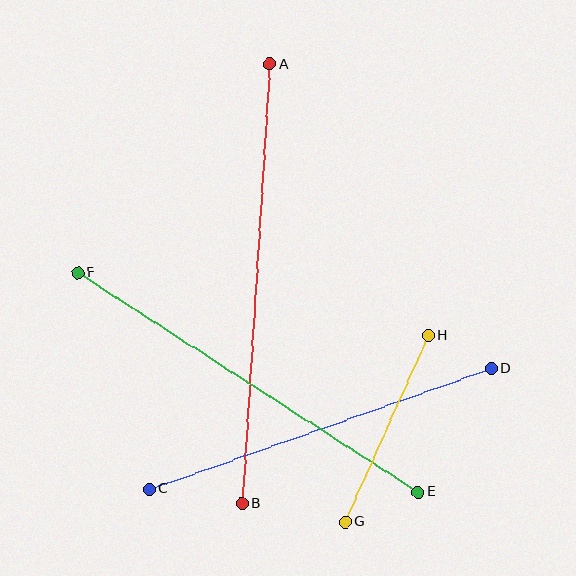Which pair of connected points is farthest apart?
Points A and B are farthest apart.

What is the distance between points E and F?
The distance is approximately 405 pixels.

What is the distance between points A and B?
The distance is approximately 440 pixels.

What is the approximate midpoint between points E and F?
The midpoint is at approximately (248, 383) pixels.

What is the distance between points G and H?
The distance is approximately 204 pixels.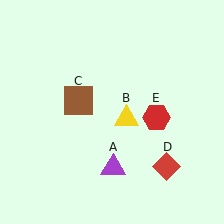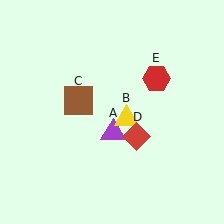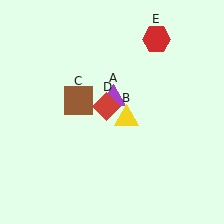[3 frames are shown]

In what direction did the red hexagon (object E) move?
The red hexagon (object E) moved up.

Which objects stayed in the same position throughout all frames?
Yellow triangle (object B) and brown square (object C) remained stationary.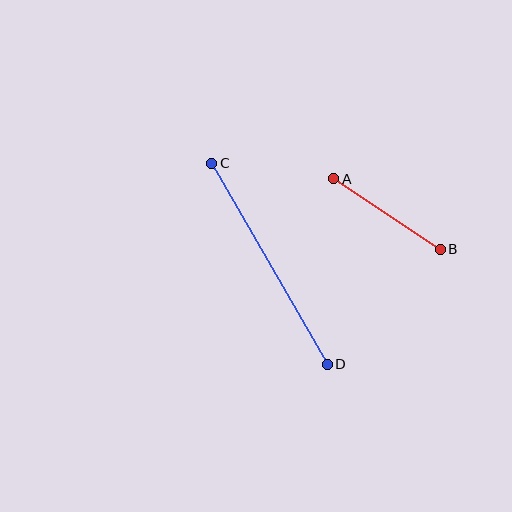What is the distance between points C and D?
The distance is approximately 232 pixels.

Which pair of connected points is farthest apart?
Points C and D are farthest apart.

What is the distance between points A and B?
The distance is approximately 127 pixels.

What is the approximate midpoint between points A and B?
The midpoint is at approximately (387, 214) pixels.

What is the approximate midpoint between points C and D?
The midpoint is at approximately (270, 264) pixels.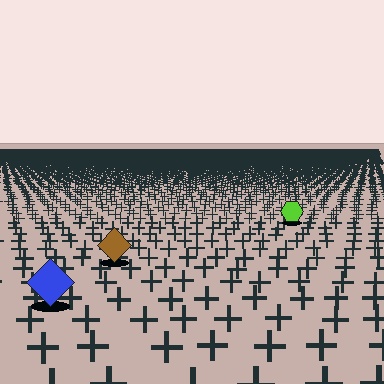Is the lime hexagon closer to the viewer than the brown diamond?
No. The brown diamond is closer — you can tell from the texture gradient: the ground texture is coarser near it.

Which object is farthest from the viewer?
The lime hexagon is farthest from the viewer. It appears smaller and the ground texture around it is denser.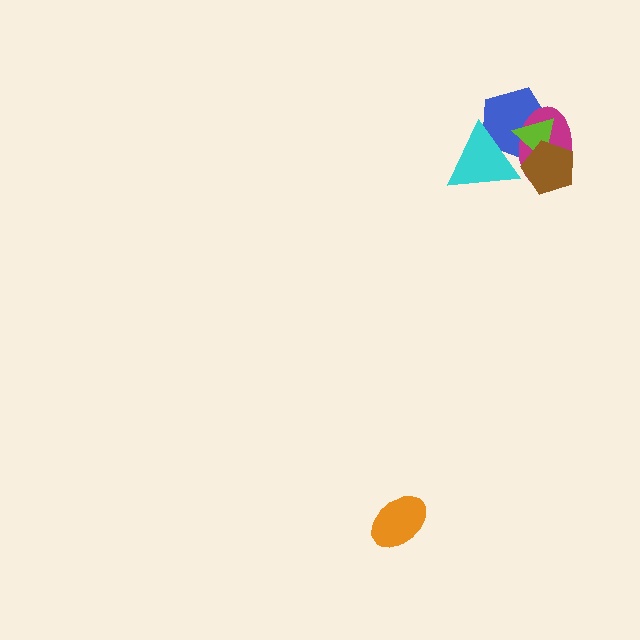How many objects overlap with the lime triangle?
4 objects overlap with the lime triangle.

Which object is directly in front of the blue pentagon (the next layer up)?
The magenta ellipse is directly in front of the blue pentagon.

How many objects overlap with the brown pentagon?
3 objects overlap with the brown pentagon.